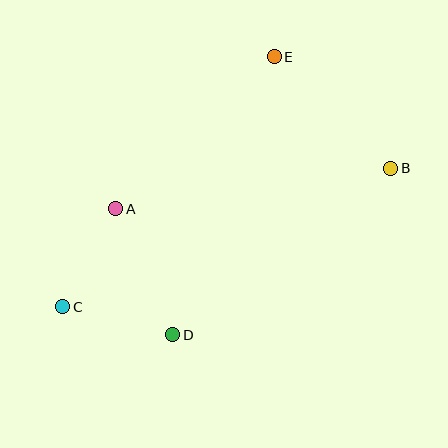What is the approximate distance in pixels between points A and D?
The distance between A and D is approximately 139 pixels.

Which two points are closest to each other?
Points A and C are closest to each other.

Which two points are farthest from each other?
Points B and C are farthest from each other.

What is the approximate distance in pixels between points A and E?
The distance between A and E is approximately 219 pixels.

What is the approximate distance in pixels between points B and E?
The distance between B and E is approximately 161 pixels.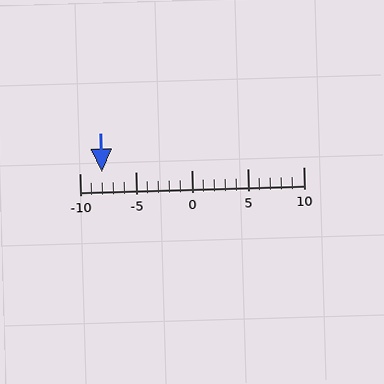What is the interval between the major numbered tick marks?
The major tick marks are spaced 5 units apart.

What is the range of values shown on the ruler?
The ruler shows values from -10 to 10.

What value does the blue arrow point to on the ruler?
The blue arrow points to approximately -8.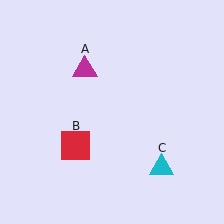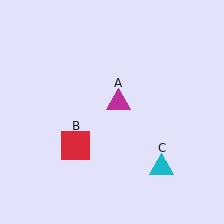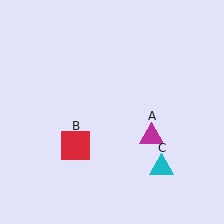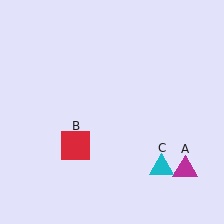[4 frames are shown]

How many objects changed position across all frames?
1 object changed position: magenta triangle (object A).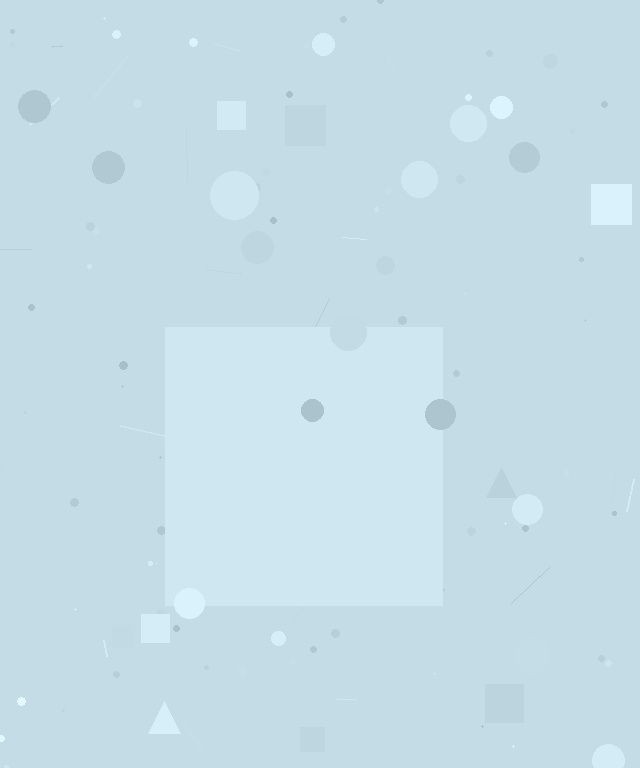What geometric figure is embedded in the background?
A square is embedded in the background.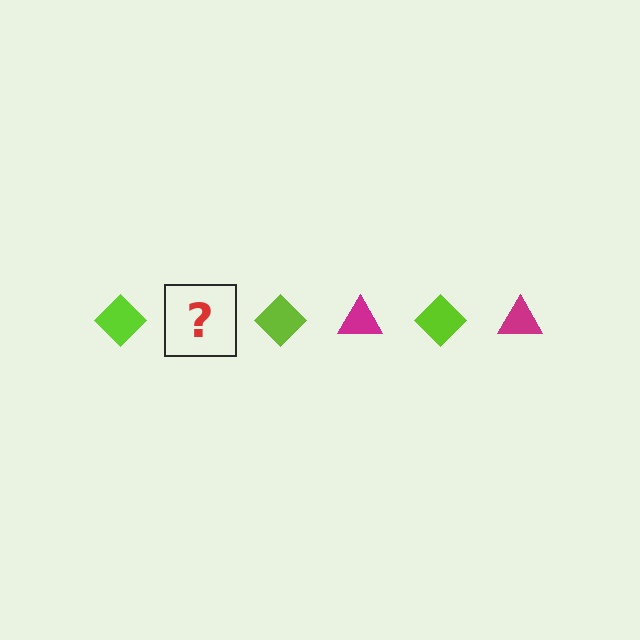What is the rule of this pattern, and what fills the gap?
The rule is that the pattern alternates between lime diamond and magenta triangle. The gap should be filled with a magenta triangle.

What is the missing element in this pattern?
The missing element is a magenta triangle.